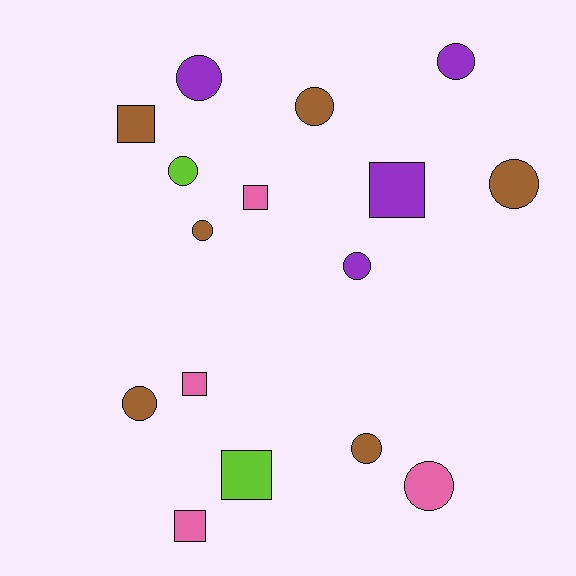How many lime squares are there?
There is 1 lime square.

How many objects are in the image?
There are 16 objects.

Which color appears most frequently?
Brown, with 6 objects.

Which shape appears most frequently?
Circle, with 10 objects.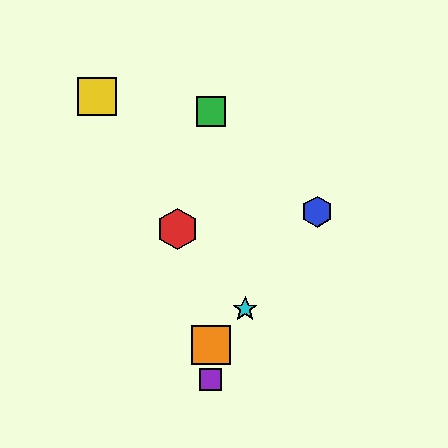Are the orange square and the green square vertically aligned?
Yes, both are at x≈211.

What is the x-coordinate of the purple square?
The purple square is at x≈211.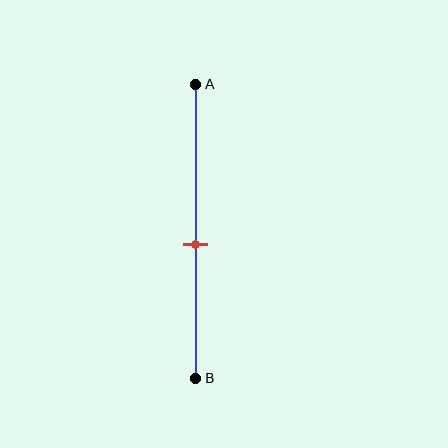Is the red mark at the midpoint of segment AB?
No, the mark is at about 55% from A, not at the 50% midpoint.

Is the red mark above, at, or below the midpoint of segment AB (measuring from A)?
The red mark is below the midpoint of segment AB.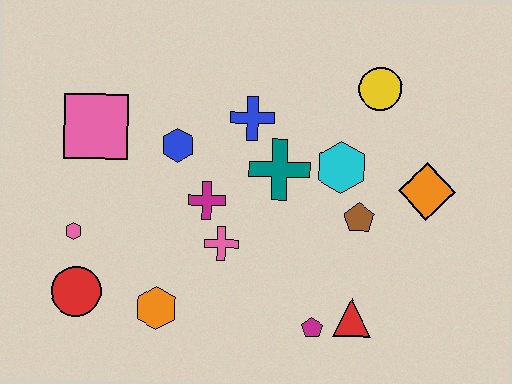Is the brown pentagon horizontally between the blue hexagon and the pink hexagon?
No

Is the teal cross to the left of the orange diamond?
Yes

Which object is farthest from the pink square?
The orange diamond is farthest from the pink square.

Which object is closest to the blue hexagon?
The magenta cross is closest to the blue hexagon.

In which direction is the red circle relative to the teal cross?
The red circle is to the left of the teal cross.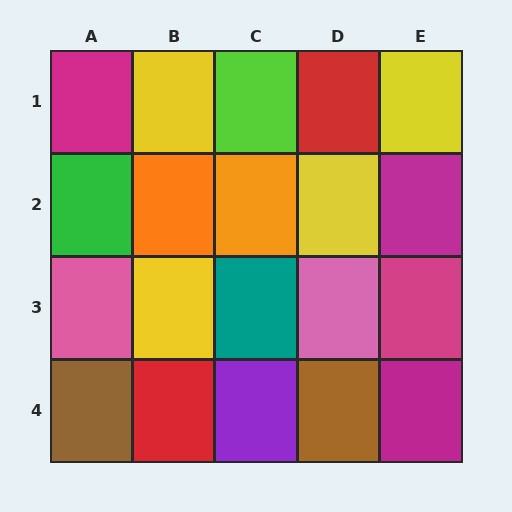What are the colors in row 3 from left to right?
Pink, yellow, teal, pink, magenta.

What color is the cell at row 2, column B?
Orange.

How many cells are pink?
2 cells are pink.